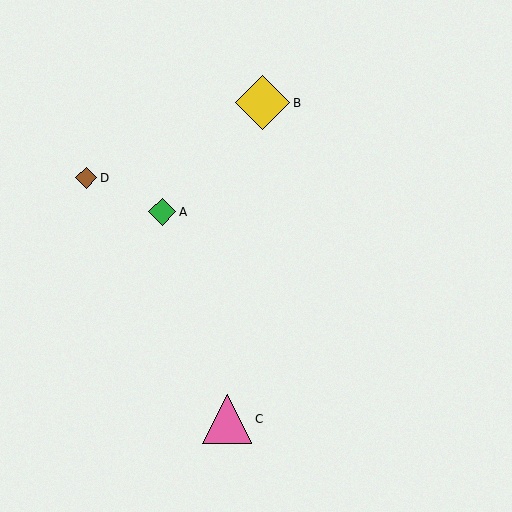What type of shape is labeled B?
Shape B is a yellow diamond.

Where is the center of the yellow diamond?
The center of the yellow diamond is at (263, 103).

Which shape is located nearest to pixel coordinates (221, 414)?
The pink triangle (labeled C) at (227, 419) is nearest to that location.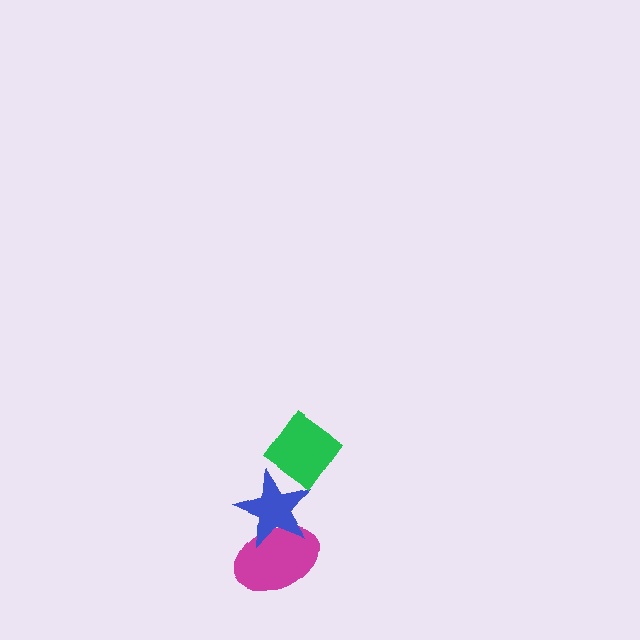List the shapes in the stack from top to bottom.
From top to bottom: the green diamond, the blue star, the magenta ellipse.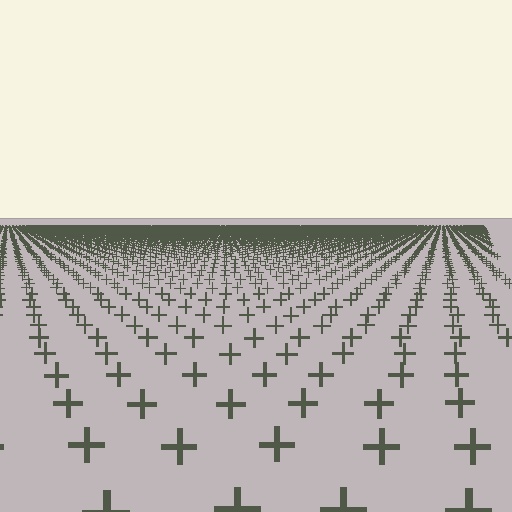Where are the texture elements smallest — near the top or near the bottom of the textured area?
Near the top.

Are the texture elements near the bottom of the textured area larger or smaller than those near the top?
Larger. Near the bottom, elements are closer to the viewer and appear at a bigger on-screen size.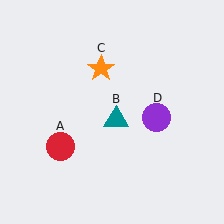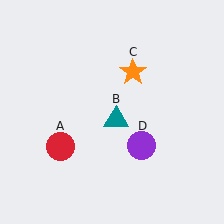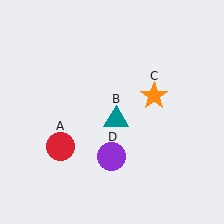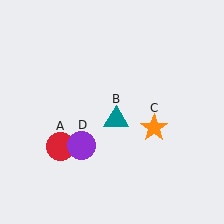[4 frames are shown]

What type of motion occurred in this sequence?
The orange star (object C), purple circle (object D) rotated clockwise around the center of the scene.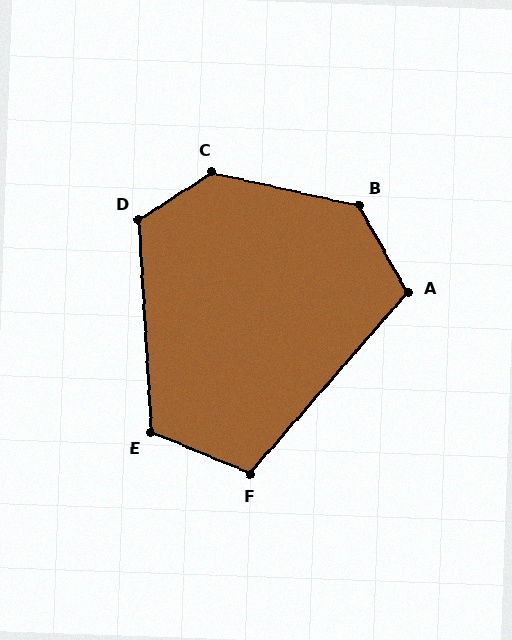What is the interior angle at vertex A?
Approximately 110 degrees (obtuse).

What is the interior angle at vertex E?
Approximately 116 degrees (obtuse).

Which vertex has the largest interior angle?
C, at approximately 134 degrees.